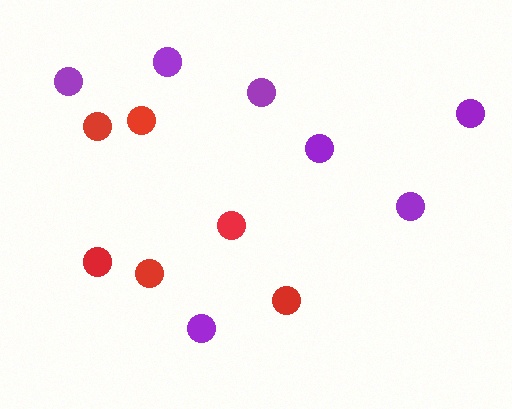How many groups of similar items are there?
There are 2 groups: one group of red circles (6) and one group of purple circles (7).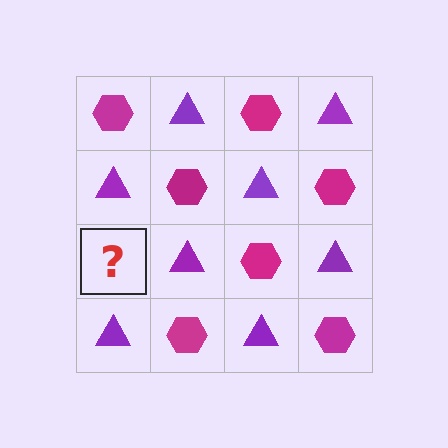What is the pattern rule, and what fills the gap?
The rule is that it alternates magenta hexagon and purple triangle in a checkerboard pattern. The gap should be filled with a magenta hexagon.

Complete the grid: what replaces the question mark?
The question mark should be replaced with a magenta hexagon.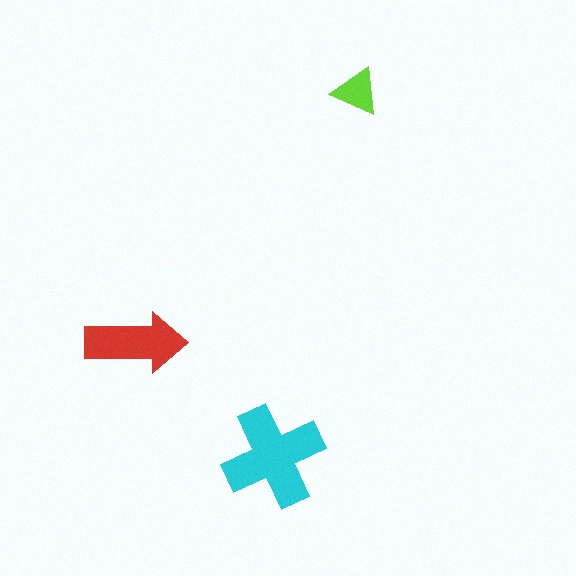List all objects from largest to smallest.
The cyan cross, the red arrow, the lime triangle.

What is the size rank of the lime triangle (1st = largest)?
3rd.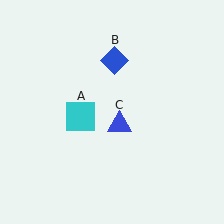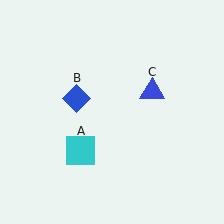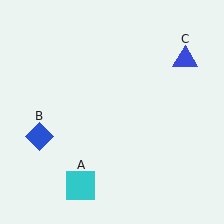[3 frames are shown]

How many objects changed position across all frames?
3 objects changed position: cyan square (object A), blue diamond (object B), blue triangle (object C).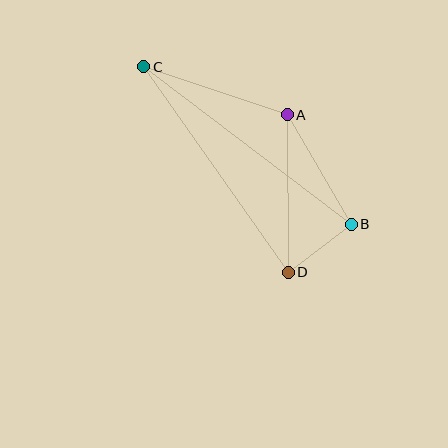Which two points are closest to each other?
Points B and D are closest to each other.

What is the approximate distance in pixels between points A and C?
The distance between A and C is approximately 151 pixels.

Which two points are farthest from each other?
Points B and C are farthest from each other.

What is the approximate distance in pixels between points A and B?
The distance between A and B is approximately 127 pixels.